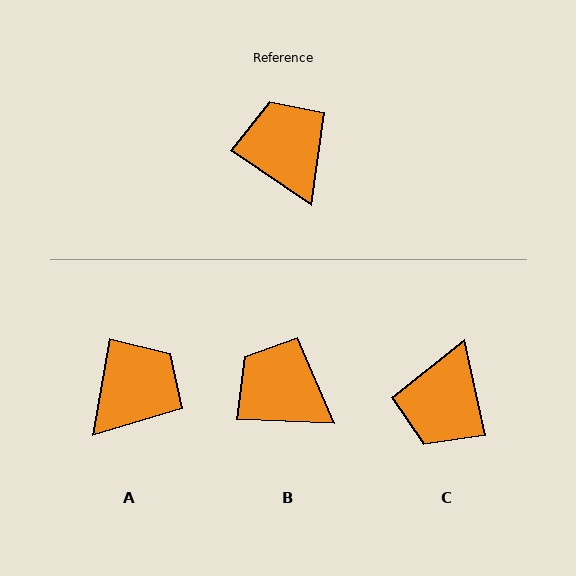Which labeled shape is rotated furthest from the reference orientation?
C, about 137 degrees away.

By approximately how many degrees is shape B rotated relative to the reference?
Approximately 32 degrees counter-clockwise.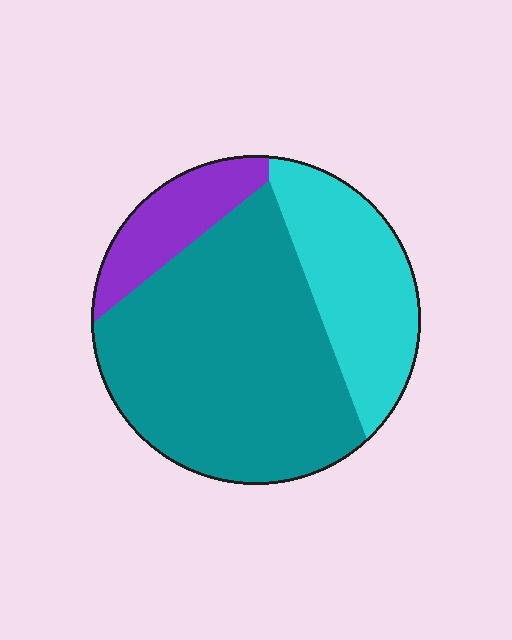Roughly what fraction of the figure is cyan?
Cyan covers roughly 25% of the figure.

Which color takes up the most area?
Teal, at roughly 60%.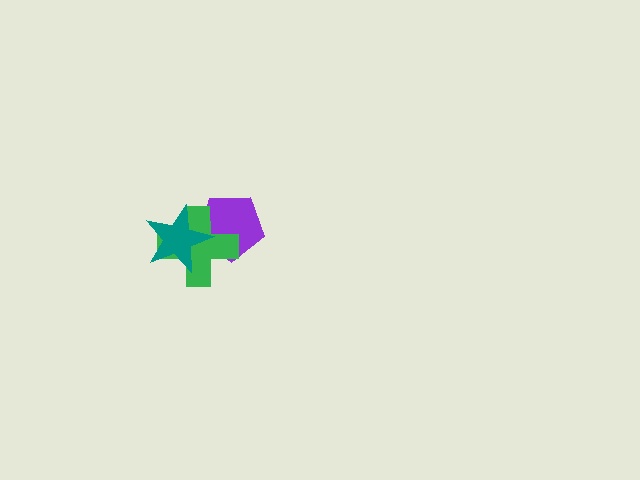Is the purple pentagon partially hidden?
Yes, it is partially covered by another shape.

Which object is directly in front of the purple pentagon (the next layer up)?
The green cross is directly in front of the purple pentagon.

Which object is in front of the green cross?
The teal star is in front of the green cross.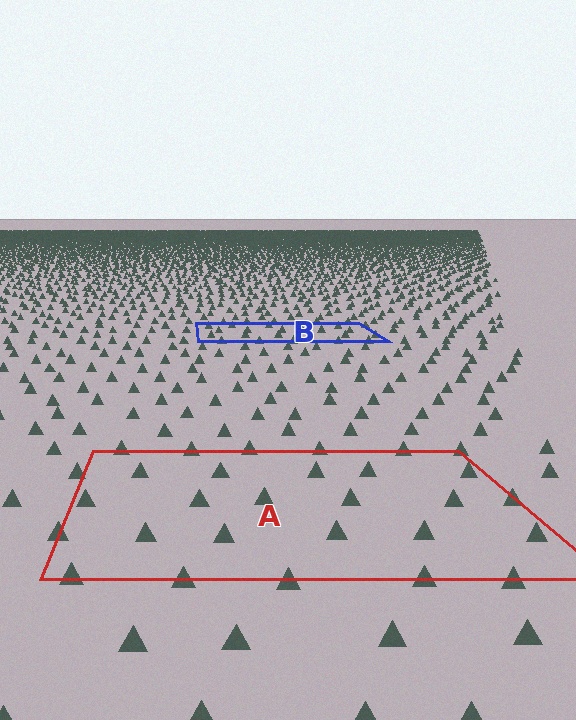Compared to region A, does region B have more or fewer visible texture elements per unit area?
Region B has more texture elements per unit area — they are packed more densely because it is farther away.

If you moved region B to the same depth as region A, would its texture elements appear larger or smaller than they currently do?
They would appear larger. At a closer depth, the same texture elements are projected at a bigger on-screen size.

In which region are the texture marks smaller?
The texture marks are smaller in region B, because it is farther away.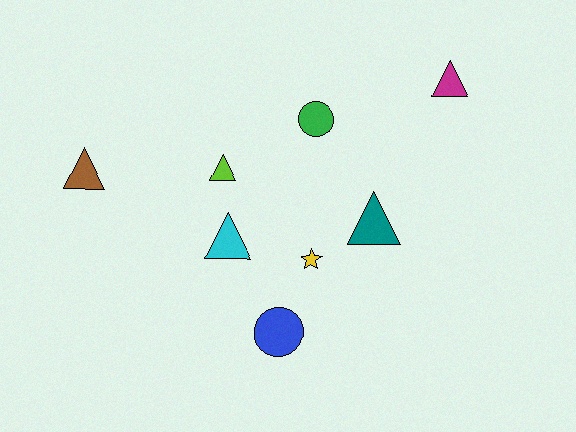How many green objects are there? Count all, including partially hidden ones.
There is 1 green object.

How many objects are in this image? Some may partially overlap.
There are 8 objects.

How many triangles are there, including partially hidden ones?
There are 5 triangles.